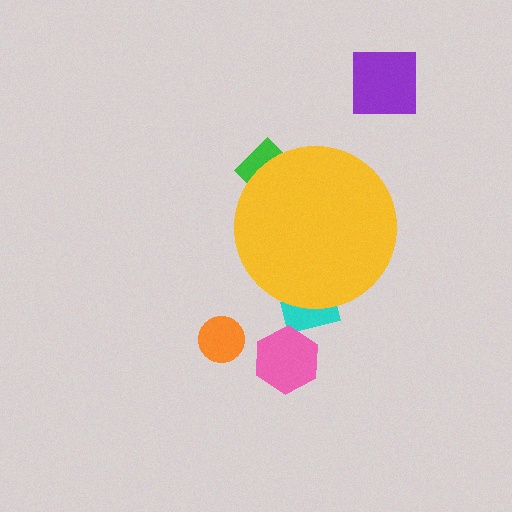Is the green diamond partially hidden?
Yes, the green diamond is partially hidden behind the yellow circle.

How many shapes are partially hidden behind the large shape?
2 shapes are partially hidden.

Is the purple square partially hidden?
No, the purple square is fully visible.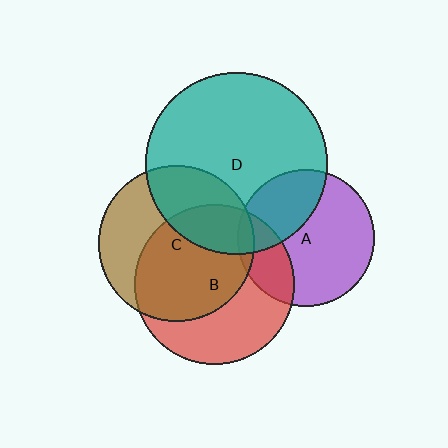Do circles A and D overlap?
Yes.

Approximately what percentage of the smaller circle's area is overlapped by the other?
Approximately 35%.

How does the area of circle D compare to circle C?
Approximately 1.4 times.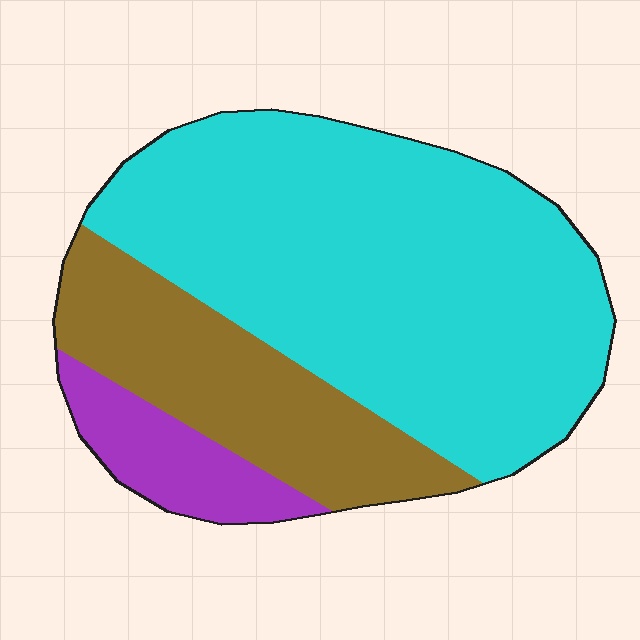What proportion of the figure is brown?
Brown takes up between a quarter and a half of the figure.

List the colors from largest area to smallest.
From largest to smallest: cyan, brown, purple.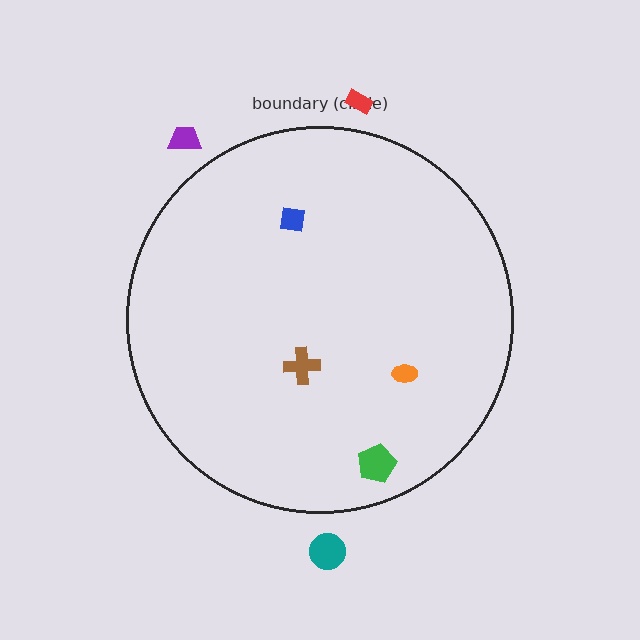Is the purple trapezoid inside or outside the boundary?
Outside.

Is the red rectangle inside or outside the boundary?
Outside.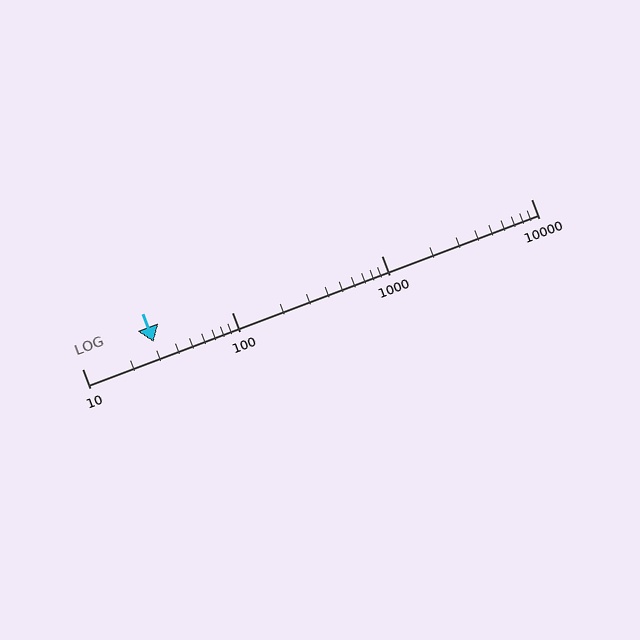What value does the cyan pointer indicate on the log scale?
The pointer indicates approximately 30.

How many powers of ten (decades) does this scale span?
The scale spans 3 decades, from 10 to 10000.